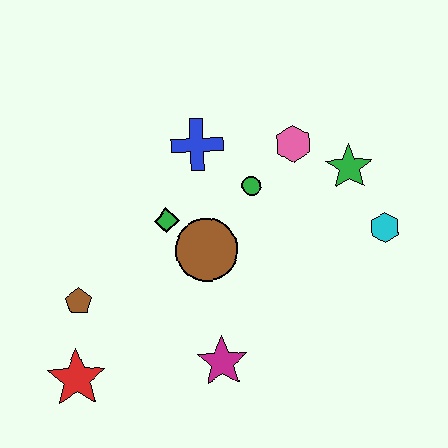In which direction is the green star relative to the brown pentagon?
The green star is to the right of the brown pentagon.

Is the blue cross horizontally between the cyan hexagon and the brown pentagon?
Yes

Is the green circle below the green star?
Yes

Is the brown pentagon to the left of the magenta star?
Yes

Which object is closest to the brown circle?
The green diamond is closest to the brown circle.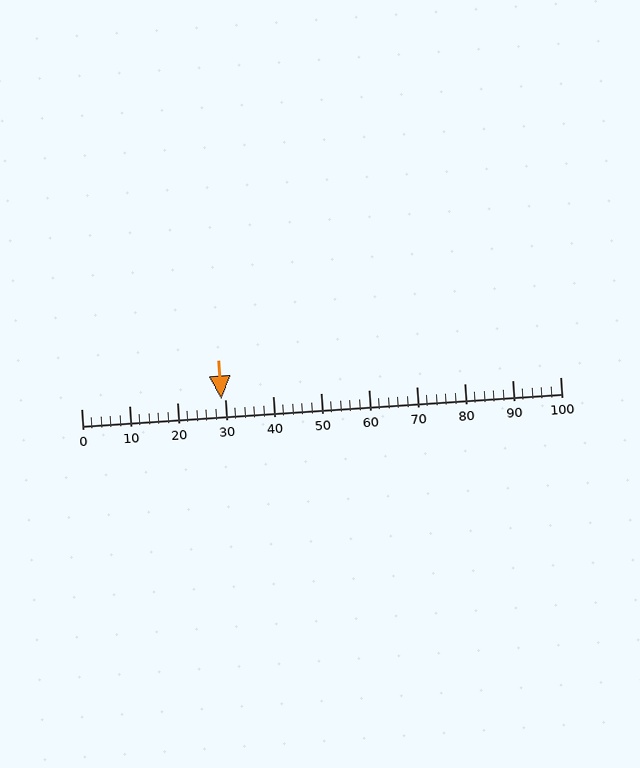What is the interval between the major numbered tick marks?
The major tick marks are spaced 10 units apart.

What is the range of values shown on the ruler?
The ruler shows values from 0 to 100.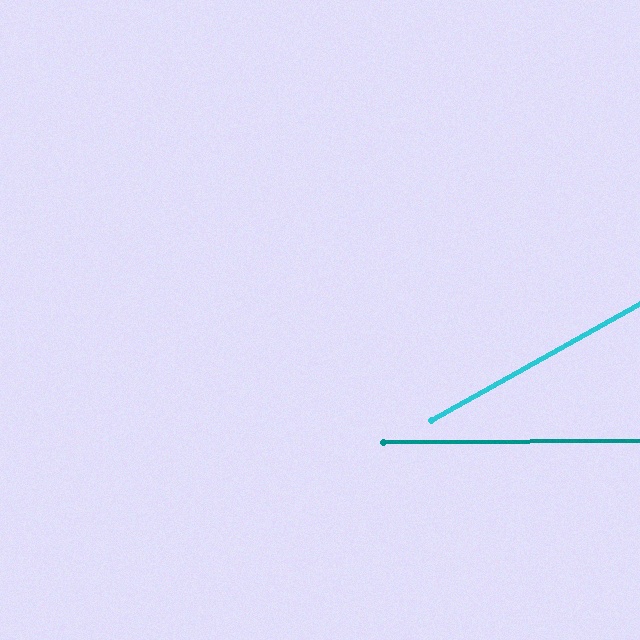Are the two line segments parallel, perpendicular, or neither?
Neither parallel nor perpendicular — they differ by about 29°.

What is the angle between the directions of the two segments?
Approximately 29 degrees.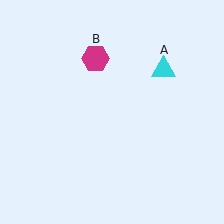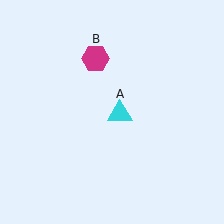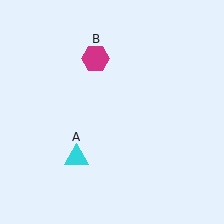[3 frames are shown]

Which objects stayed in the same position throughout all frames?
Magenta hexagon (object B) remained stationary.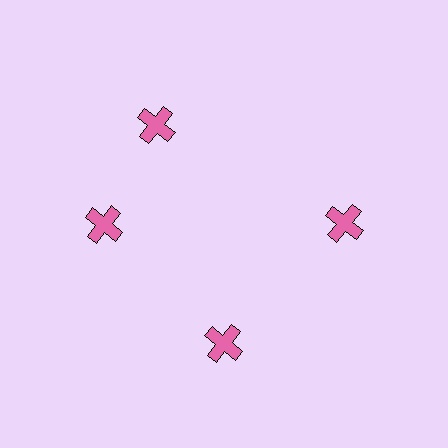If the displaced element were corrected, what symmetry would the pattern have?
It would have 4-fold rotational symmetry — the pattern would map onto itself every 90 degrees.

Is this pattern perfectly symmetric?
No. The 4 pink crosses are arranged in a ring, but one element near the 12 o'clock position is rotated out of alignment along the ring, breaking the 4-fold rotational symmetry.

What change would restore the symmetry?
The symmetry would be restored by rotating it back into even spacing with its neighbors so that all 4 crosses sit at equal angles and equal distance from the center.